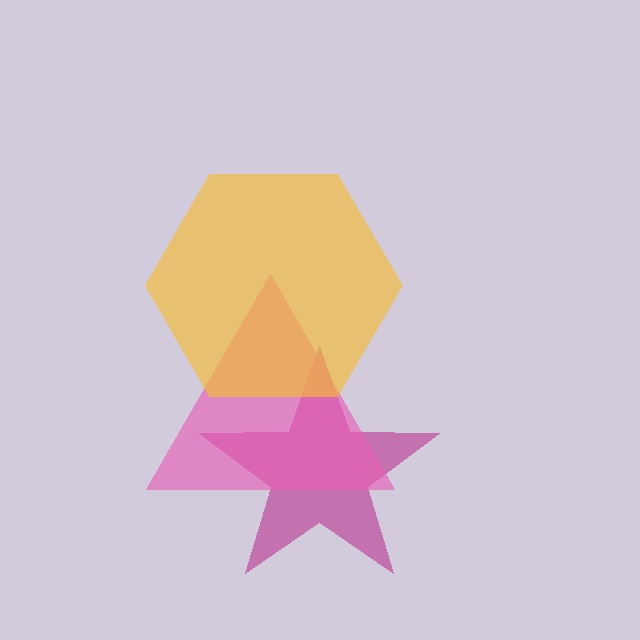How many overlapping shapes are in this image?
There are 3 overlapping shapes in the image.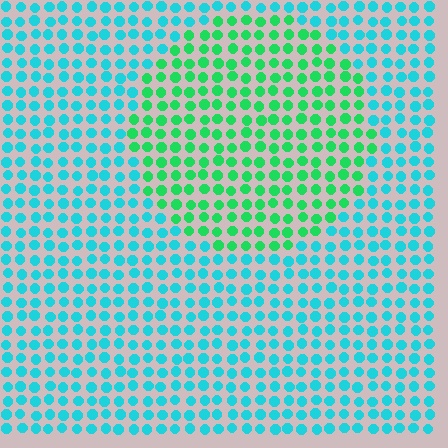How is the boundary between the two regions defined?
The boundary is defined purely by a slight shift in hue (about 43 degrees). Spacing, size, and orientation are identical on both sides.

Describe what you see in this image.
The image is filled with small cyan elements in a uniform arrangement. A circle-shaped region is visible where the elements are tinted to a slightly different hue, forming a subtle color boundary.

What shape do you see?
I see a circle.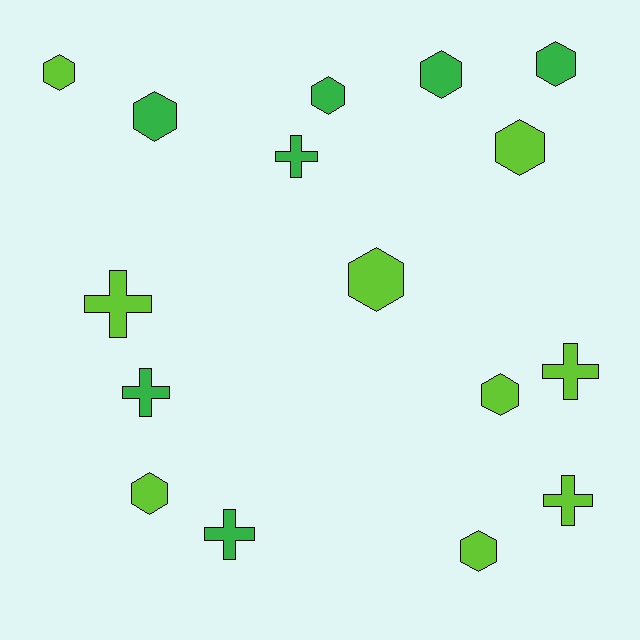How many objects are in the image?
There are 16 objects.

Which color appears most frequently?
Lime, with 9 objects.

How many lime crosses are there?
There are 3 lime crosses.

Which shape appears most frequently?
Hexagon, with 10 objects.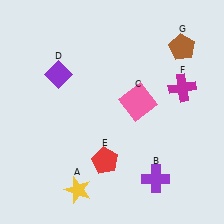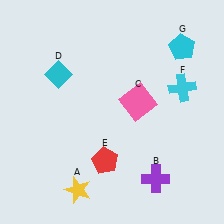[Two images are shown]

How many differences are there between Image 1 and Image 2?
There are 3 differences between the two images.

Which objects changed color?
D changed from purple to cyan. F changed from magenta to cyan. G changed from brown to cyan.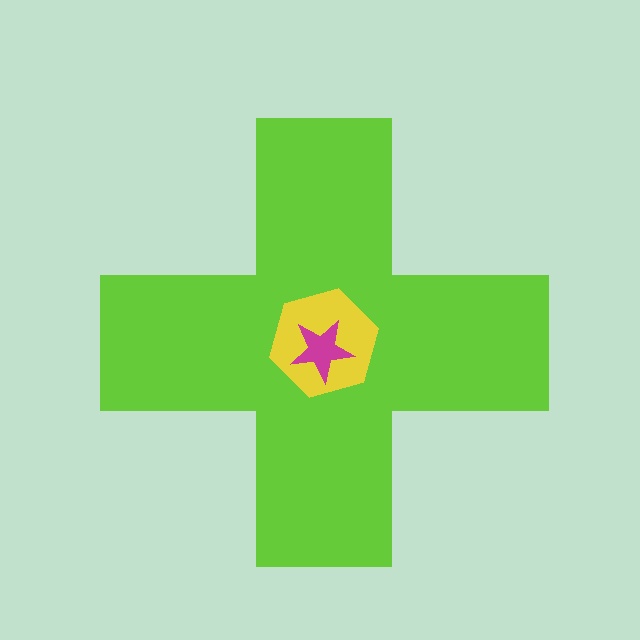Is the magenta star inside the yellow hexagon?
Yes.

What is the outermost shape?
The lime cross.